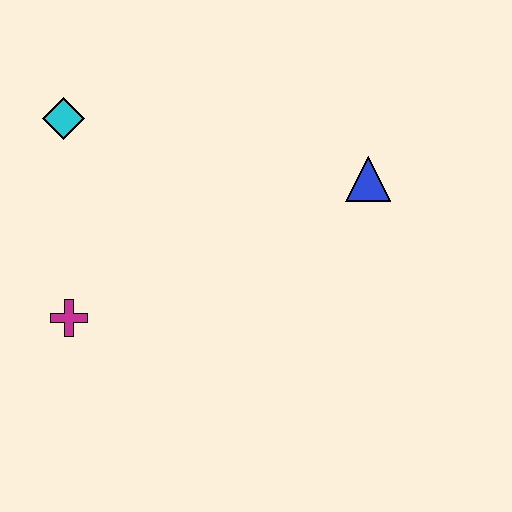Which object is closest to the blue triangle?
The cyan diamond is closest to the blue triangle.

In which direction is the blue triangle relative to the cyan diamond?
The blue triangle is to the right of the cyan diamond.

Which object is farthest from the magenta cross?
The blue triangle is farthest from the magenta cross.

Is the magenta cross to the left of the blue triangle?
Yes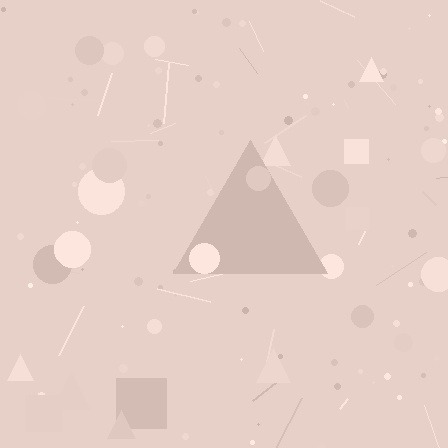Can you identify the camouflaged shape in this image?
The camouflaged shape is a triangle.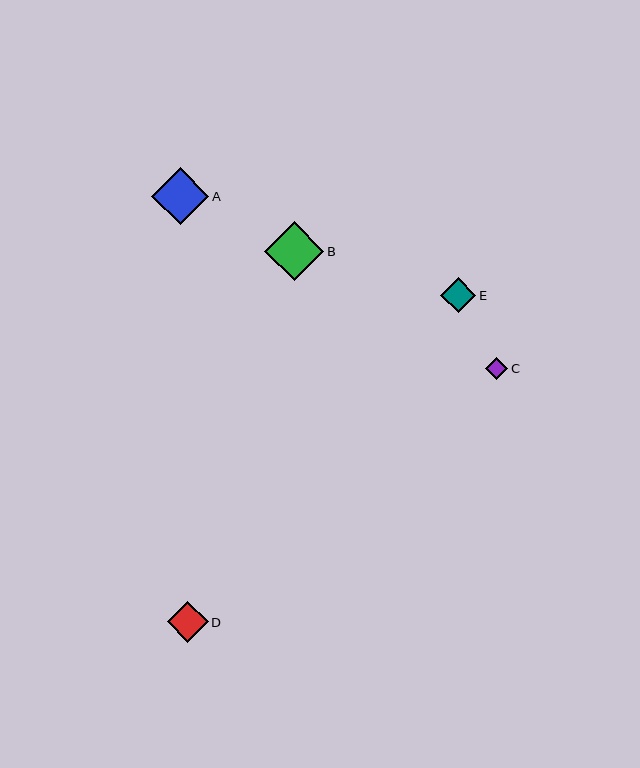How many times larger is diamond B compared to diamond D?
Diamond B is approximately 1.4 times the size of diamond D.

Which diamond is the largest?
Diamond B is the largest with a size of approximately 59 pixels.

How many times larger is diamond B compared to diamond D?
Diamond B is approximately 1.4 times the size of diamond D.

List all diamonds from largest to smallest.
From largest to smallest: B, A, D, E, C.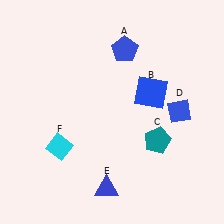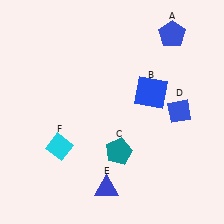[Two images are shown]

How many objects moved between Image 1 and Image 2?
2 objects moved between the two images.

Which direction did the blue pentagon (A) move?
The blue pentagon (A) moved right.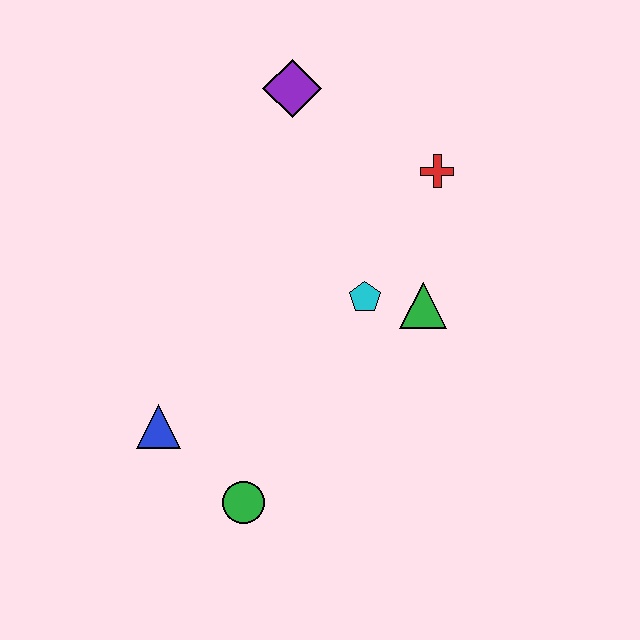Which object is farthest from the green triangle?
The blue triangle is farthest from the green triangle.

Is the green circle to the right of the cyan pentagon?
No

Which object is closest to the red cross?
The green triangle is closest to the red cross.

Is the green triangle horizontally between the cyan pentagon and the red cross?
Yes